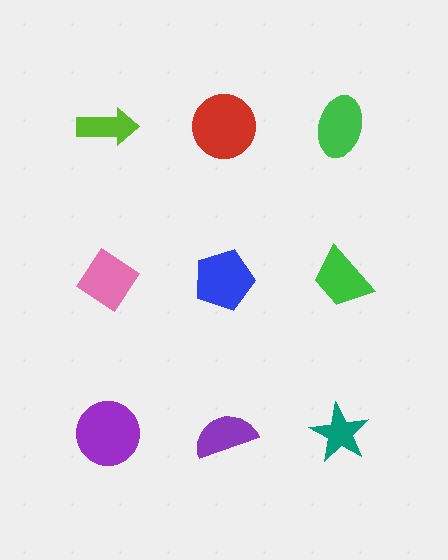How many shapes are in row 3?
3 shapes.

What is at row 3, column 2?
A purple semicircle.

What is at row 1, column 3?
A green ellipse.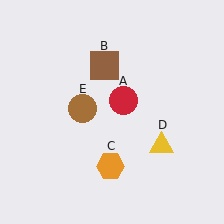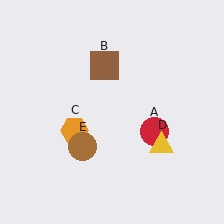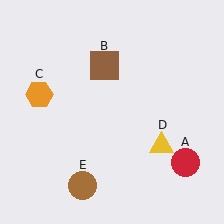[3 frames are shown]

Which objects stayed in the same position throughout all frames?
Brown square (object B) and yellow triangle (object D) remained stationary.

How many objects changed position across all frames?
3 objects changed position: red circle (object A), orange hexagon (object C), brown circle (object E).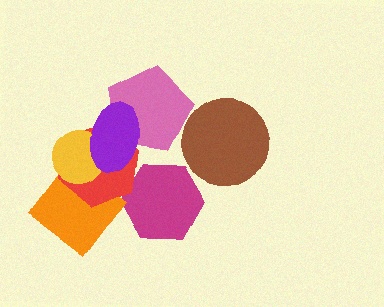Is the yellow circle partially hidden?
Yes, it is partially covered by another shape.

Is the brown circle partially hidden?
No, no other shape covers it.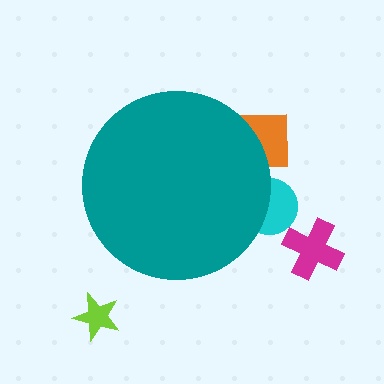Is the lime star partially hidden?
No, the lime star is fully visible.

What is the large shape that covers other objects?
A teal circle.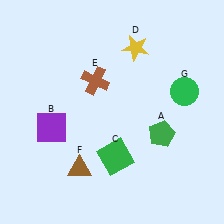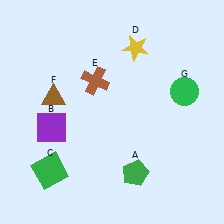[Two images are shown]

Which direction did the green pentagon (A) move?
The green pentagon (A) moved down.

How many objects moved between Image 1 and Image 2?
3 objects moved between the two images.